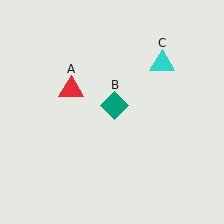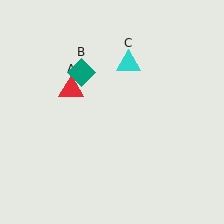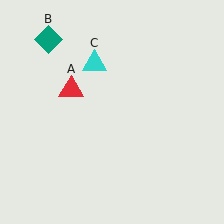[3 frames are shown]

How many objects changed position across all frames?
2 objects changed position: teal diamond (object B), cyan triangle (object C).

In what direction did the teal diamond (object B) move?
The teal diamond (object B) moved up and to the left.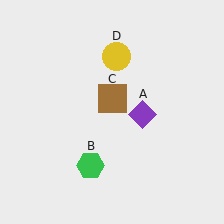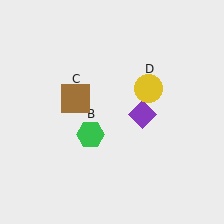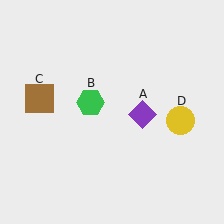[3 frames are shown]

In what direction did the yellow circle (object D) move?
The yellow circle (object D) moved down and to the right.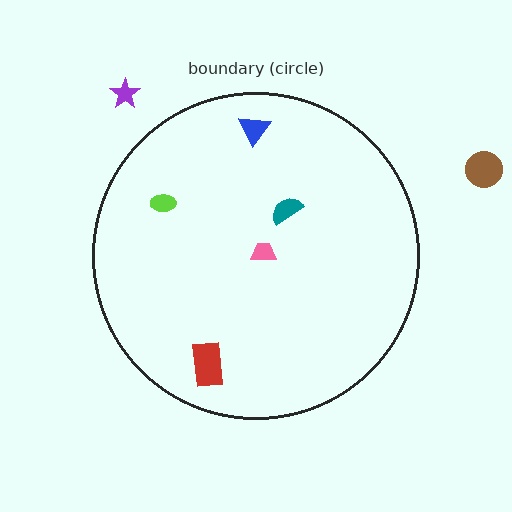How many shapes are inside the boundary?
5 inside, 2 outside.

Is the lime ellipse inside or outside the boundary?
Inside.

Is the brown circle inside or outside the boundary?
Outside.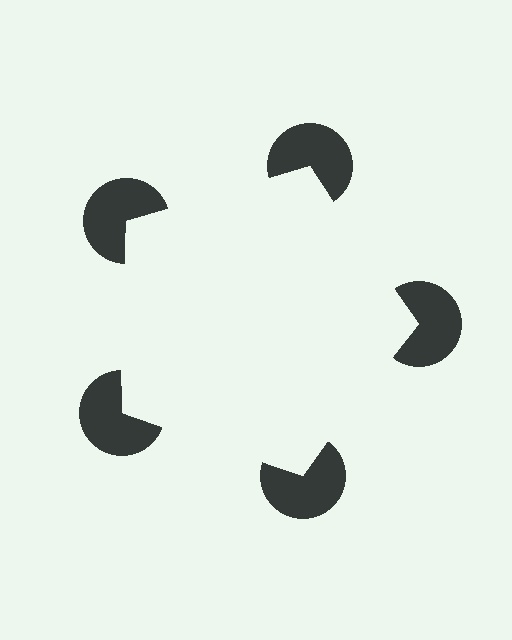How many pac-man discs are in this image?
There are 5 — one at each vertex of the illusory pentagon.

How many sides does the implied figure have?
5 sides.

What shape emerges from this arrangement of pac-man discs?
An illusory pentagon — its edges are inferred from the aligned wedge cuts in the pac-man discs, not physically drawn.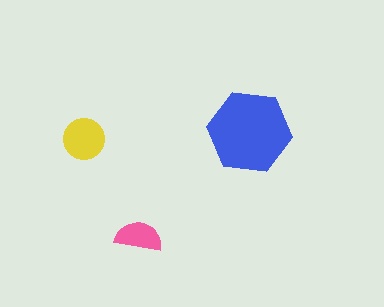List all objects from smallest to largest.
The pink semicircle, the yellow circle, the blue hexagon.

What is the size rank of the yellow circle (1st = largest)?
2nd.